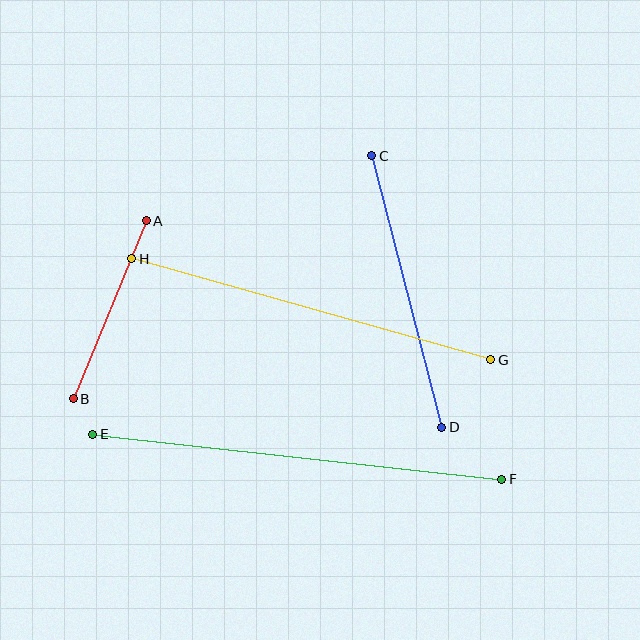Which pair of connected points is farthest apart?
Points E and F are farthest apart.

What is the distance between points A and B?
The distance is approximately 192 pixels.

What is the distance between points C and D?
The distance is approximately 281 pixels.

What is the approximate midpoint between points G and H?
The midpoint is at approximately (311, 309) pixels.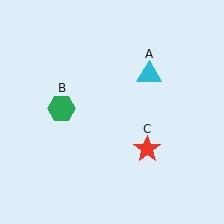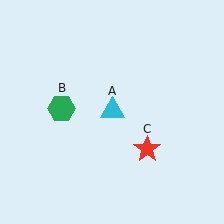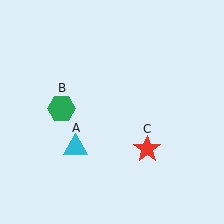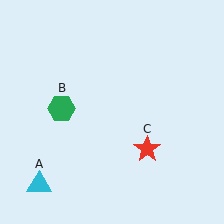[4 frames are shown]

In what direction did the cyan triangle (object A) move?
The cyan triangle (object A) moved down and to the left.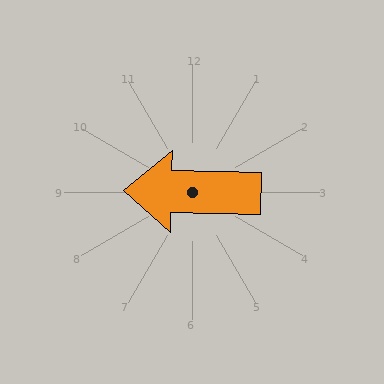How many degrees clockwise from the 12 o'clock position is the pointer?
Approximately 271 degrees.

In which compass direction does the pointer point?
West.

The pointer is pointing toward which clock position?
Roughly 9 o'clock.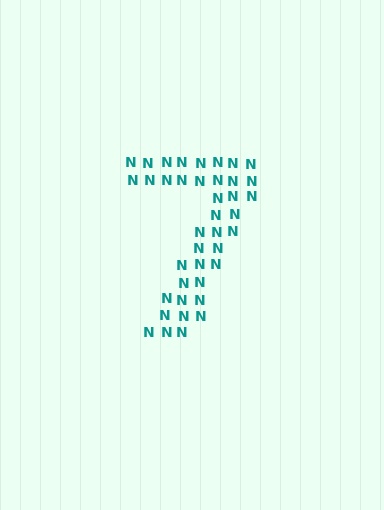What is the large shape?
The large shape is the digit 7.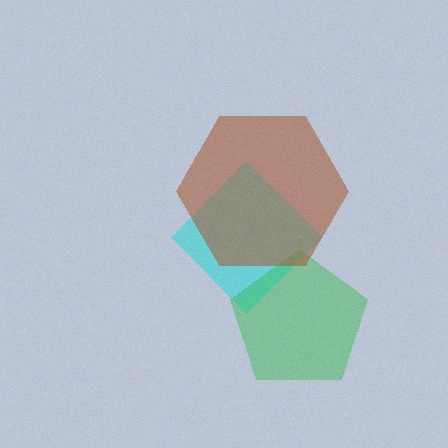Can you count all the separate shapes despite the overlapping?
Yes, there are 3 separate shapes.